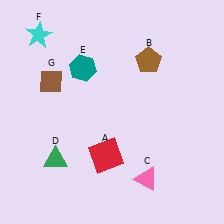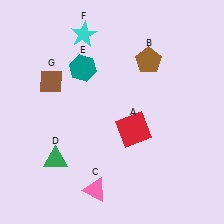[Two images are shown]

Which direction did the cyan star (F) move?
The cyan star (F) moved right.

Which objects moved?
The objects that moved are: the red square (A), the pink triangle (C), the cyan star (F).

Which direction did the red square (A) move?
The red square (A) moved right.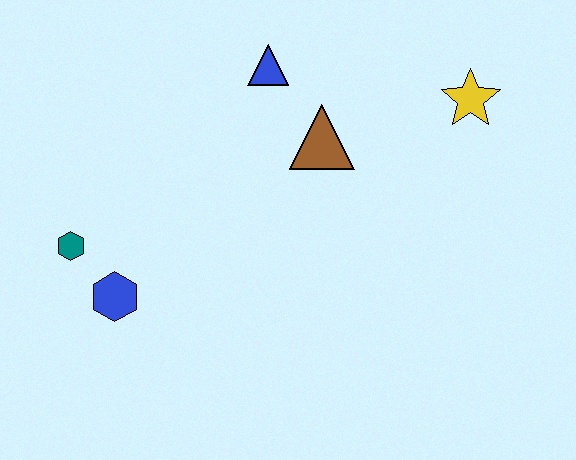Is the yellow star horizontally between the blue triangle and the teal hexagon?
No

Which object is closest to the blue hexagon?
The teal hexagon is closest to the blue hexagon.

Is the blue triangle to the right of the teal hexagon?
Yes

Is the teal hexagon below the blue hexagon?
No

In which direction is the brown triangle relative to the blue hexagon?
The brown triangle is to the right of the blue hexagon.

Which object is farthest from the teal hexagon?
The yellow star is farthest from the teal hexagon.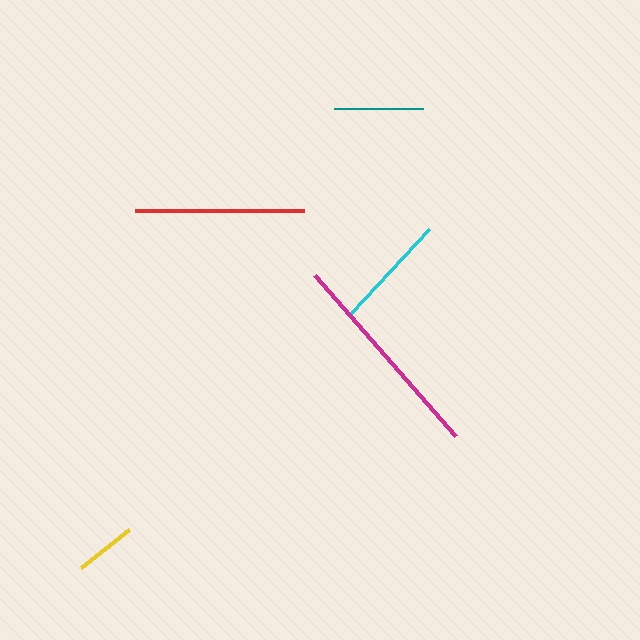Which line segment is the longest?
The magenta line is the longest at approximately 214 pixels.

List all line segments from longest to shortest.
From longest to shortest: magenta, red, cyan, teal, yellow.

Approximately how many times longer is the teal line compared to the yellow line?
The teal line is approximately 1.5 times the length of the yellow line.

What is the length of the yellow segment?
The yellow segment is approximately 61 pixels long.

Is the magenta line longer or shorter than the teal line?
The magenta line is longer than the teal line.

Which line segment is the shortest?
The yellow line is the shortest at approximately 61 pixels.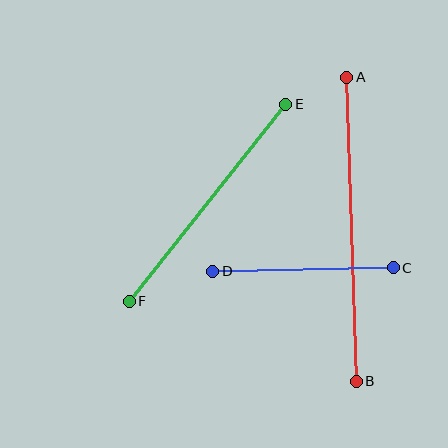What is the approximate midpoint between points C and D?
The midpoint is at approximately (303, 270) pixels.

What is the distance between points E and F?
The distance is approximately 252 pixels.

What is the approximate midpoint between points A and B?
The midpoint is at approximately (352, 229) pixels.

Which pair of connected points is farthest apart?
Points A and B are farthest apart.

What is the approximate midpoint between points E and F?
The midpoint is at approximately (207, 203) pixels.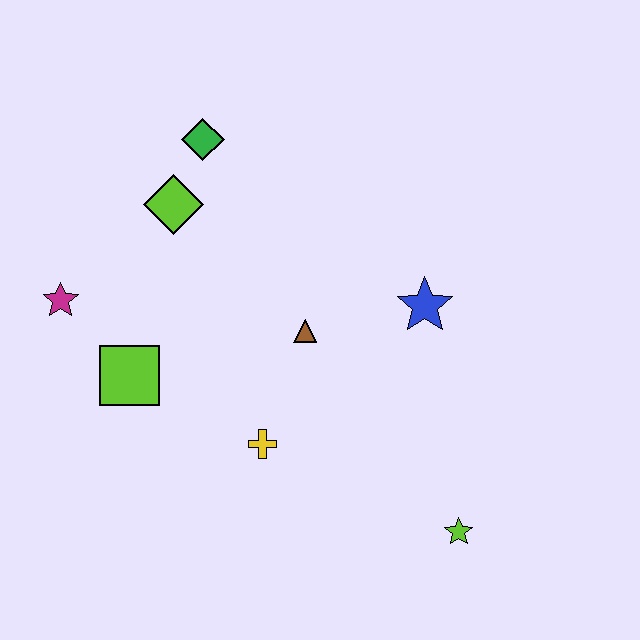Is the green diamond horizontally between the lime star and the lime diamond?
Yes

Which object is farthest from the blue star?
The magenta star is farthest from the blue star.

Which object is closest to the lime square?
The magenta star is closest to the lime square.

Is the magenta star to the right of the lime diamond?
No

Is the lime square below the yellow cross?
No